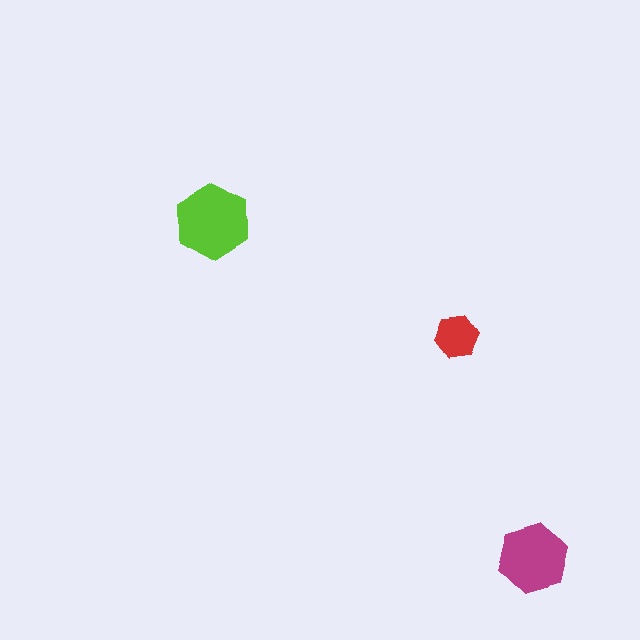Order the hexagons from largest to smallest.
the lime one, the magenta one, the red one.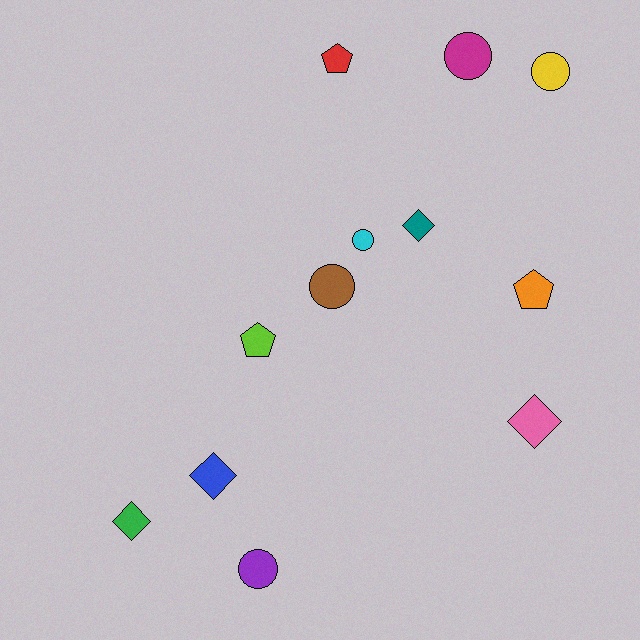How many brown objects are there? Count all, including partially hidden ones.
There is 1 brown object.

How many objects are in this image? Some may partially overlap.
There are 12 objects.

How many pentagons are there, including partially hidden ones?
There are 3 pentagons.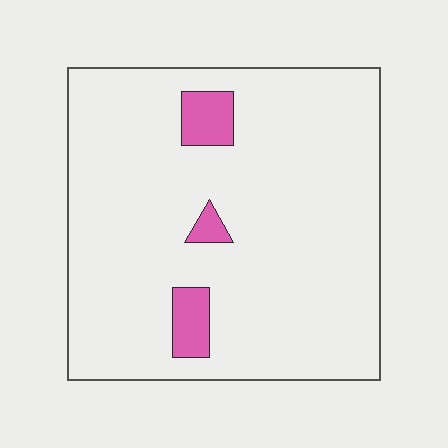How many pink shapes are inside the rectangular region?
3.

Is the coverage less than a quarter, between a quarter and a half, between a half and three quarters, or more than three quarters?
Less than a quarter.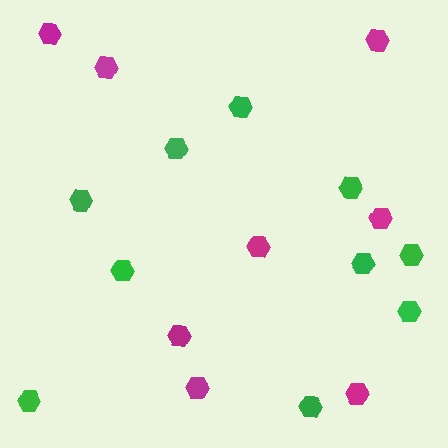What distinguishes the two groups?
There are 2 groups: one group of magenta hexagons (8) and one group of green hexagons (10).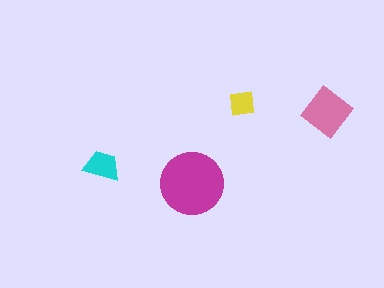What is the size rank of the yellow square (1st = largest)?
4th.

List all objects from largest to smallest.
The magenta circle, the pink diamond, the cyan trapezoid, the yellow square.